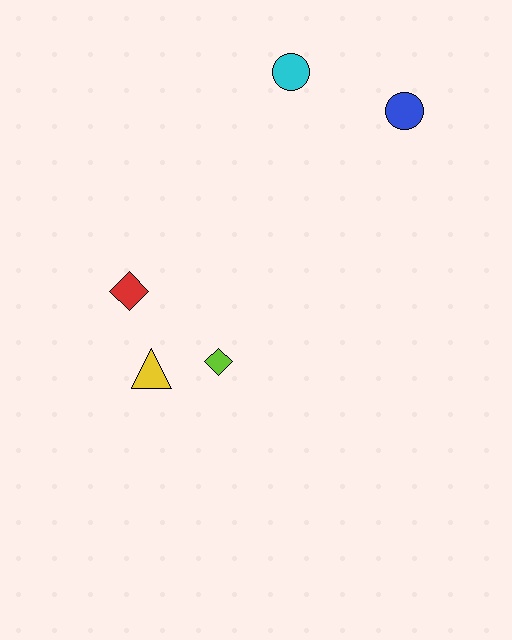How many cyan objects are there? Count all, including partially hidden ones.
There is 1 cyan object.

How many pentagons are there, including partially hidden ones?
There are no pentagons.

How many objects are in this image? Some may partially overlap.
There are 5 objects.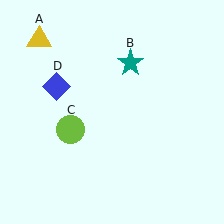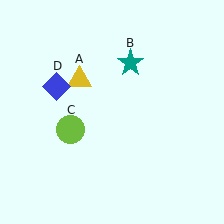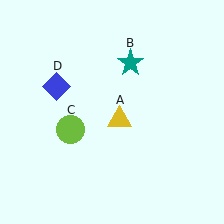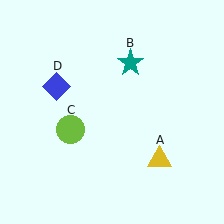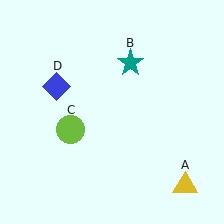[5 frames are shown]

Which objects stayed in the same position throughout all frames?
Teal star (object B) and lime circle (object C) and blue diamond (object D) remained stationary.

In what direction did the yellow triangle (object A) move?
The yellow triangle (object A) moved down and to the right.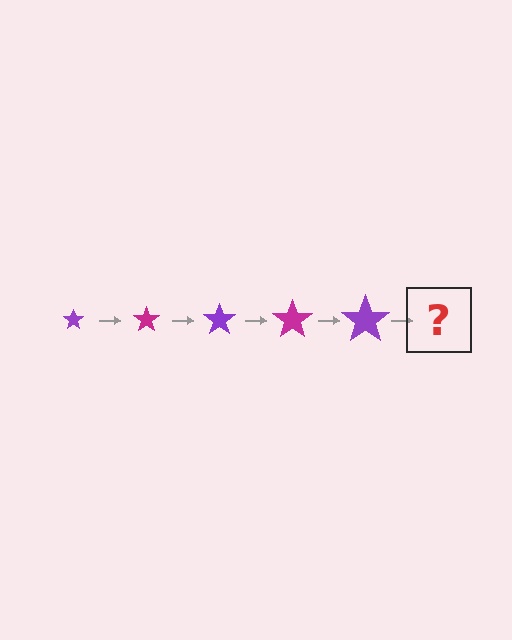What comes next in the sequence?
The next element should be a magenta star, larger than the previous one.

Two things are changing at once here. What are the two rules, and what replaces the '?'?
The two rules are that the star grows larger each step and the color cycles through purple and magenta. The '?' should be a magenta star, larger than the previous one.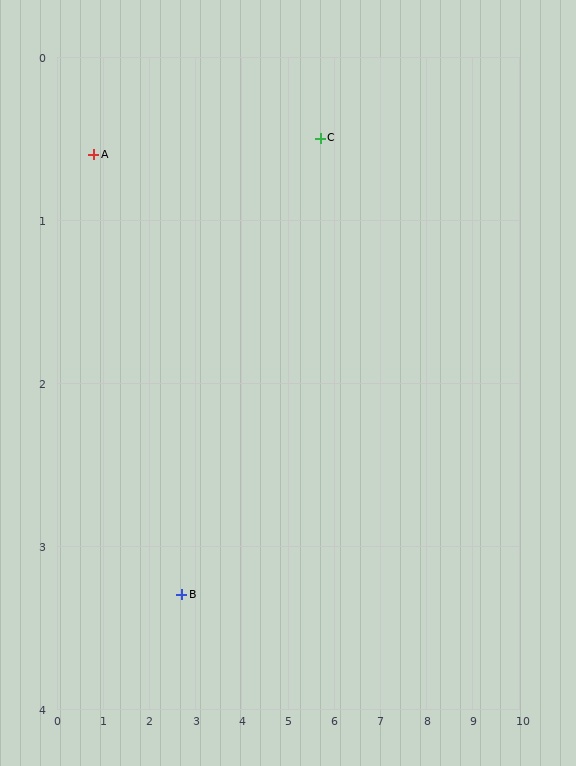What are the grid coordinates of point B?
Point B is at approximately (2.7, 3.3).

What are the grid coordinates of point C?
Point C is at approximately (5.7, 0.5).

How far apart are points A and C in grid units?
Points A and C are about 4.9 grid units apart.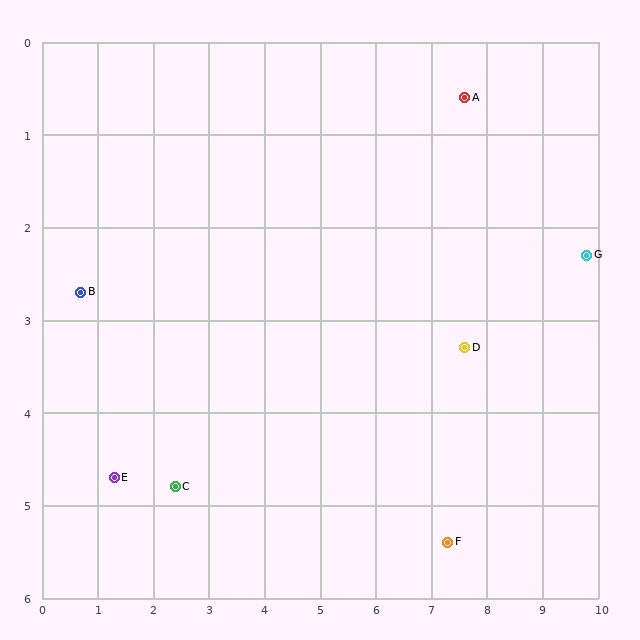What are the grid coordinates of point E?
Point E is at approximately (1.3, 4.7).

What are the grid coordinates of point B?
Point B is at approximately (0.7, 2.7).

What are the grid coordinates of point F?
Point F is at approximately (7.3, 5.4).